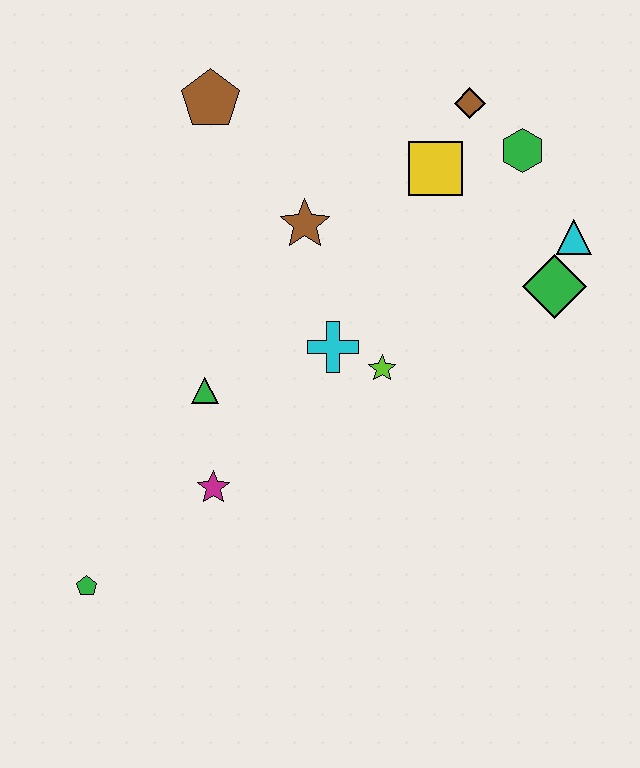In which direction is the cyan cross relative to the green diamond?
The cyan cross is to the left of the green diamond.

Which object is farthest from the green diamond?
The green pentagon is farthest from the green diamond.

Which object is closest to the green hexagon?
The brown diamond is closest to the green hexagon.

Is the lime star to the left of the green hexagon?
Yes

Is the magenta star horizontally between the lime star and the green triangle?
Yes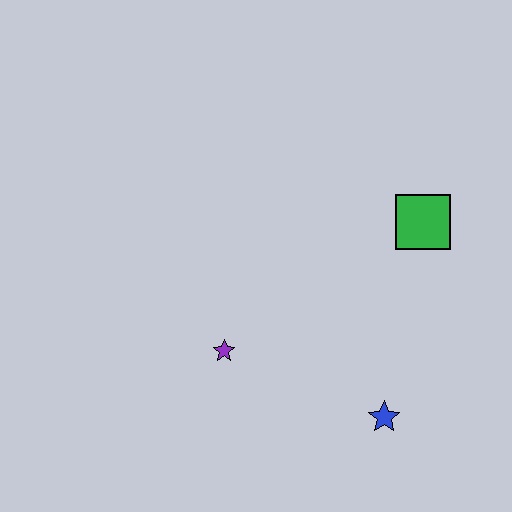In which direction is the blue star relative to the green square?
The blue star is below the green square.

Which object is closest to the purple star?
The blue star is closest to the purple star.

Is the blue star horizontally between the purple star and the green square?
Yes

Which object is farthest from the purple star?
The green square is farthest from the purple star.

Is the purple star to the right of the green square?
No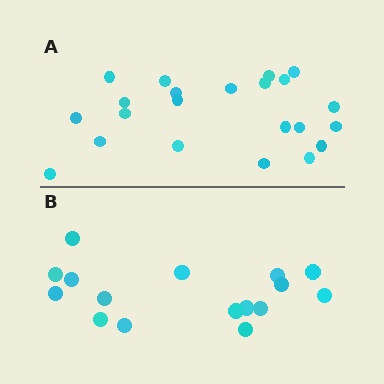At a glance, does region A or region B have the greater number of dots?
Region A (the top region) has more dots.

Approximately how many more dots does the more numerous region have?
Region A has about 6 more dots than region B.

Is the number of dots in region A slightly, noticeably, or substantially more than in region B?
Region A has noticeably more, but not dramatically so. The ratio is roughly 1.4 to 1.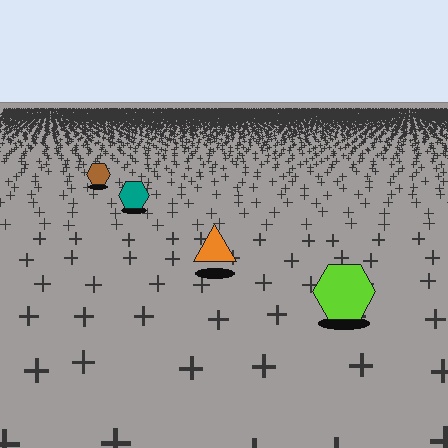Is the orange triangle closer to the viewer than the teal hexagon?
Yes. The orange triangle is closer — you can tell from the texture gradient: the ground texture is coarser near it.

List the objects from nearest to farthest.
From nearest to farthest: the lime hexagon, the orange triangle, the teal hexagon, the brown hexagon.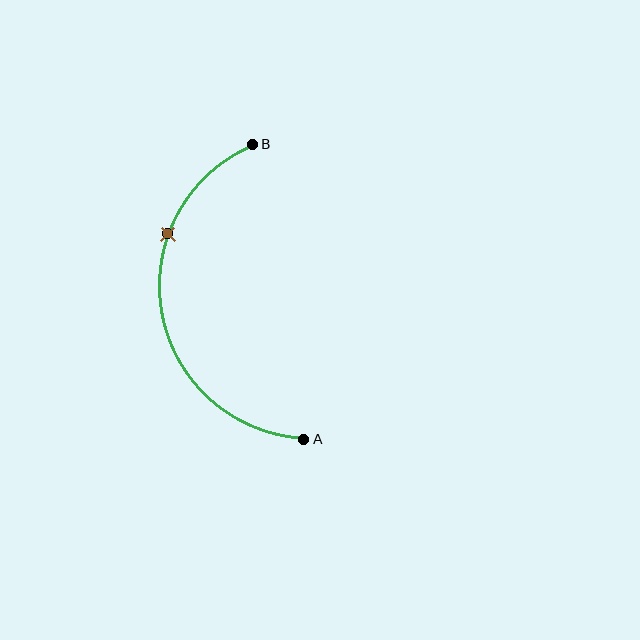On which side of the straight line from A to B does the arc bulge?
The arc bulges to the left of the straight line connecting A and B.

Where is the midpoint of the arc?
The arc midpoint is the point on the curve farthest from the straight line joining A and B. It sits to the left of that line.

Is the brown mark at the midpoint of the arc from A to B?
No. The brown mark lies on the arc but is closer to endpoint B. The arc midpoint would be at the point on the curve equidistant along the arc from both A and B.